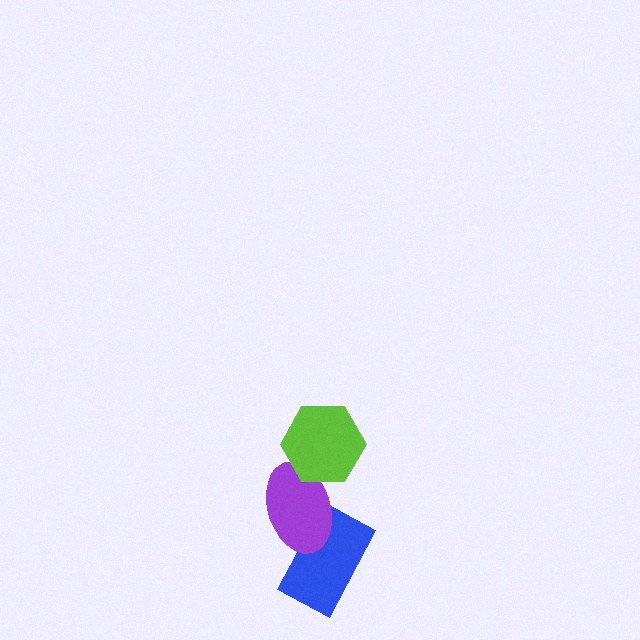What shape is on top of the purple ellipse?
The lime hexagon is on top of the purple ellipse.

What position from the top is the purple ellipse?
The purple ellipse is 2nd from the top.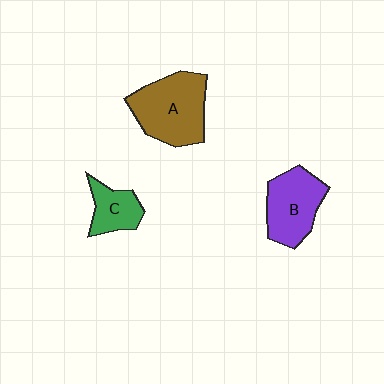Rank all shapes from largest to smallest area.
From largest to smallest: A (brown), B (purple), C (green).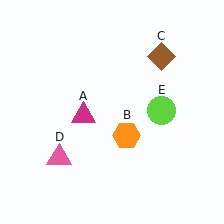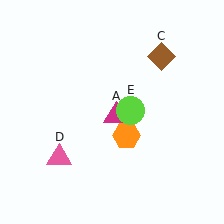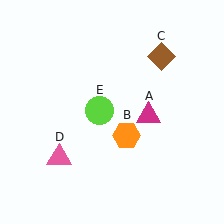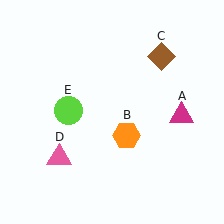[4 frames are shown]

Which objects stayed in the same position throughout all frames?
Orange hexagon (object B) and brown diamond (object C) and pink triangle (object D) remained stationary.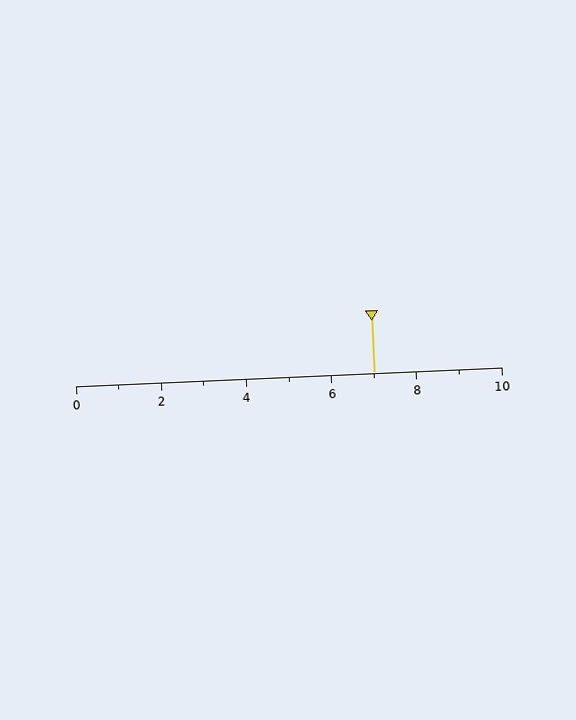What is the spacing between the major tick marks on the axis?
The major ticks are spaced 2 apart.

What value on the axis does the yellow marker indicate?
The marker indicates approximately 7.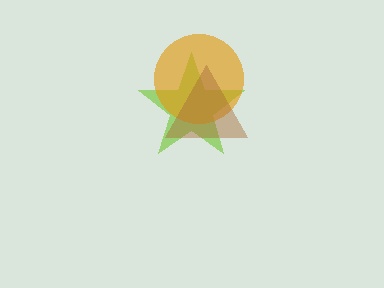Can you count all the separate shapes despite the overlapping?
Yes, there are 3 separate shapes.